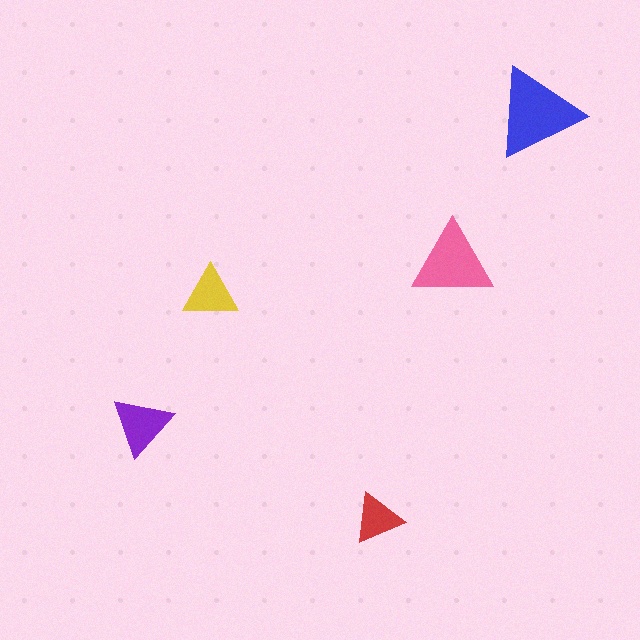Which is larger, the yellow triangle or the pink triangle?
The pink one.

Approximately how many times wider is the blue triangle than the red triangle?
About 2 times wider.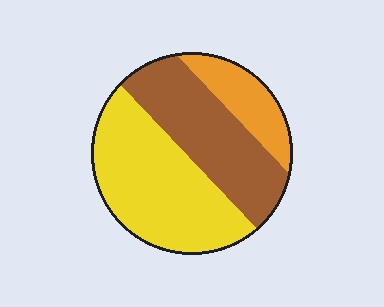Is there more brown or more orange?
Brown.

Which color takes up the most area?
Yellow, at roughly 45%.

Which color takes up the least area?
Orange, at roughly 15%.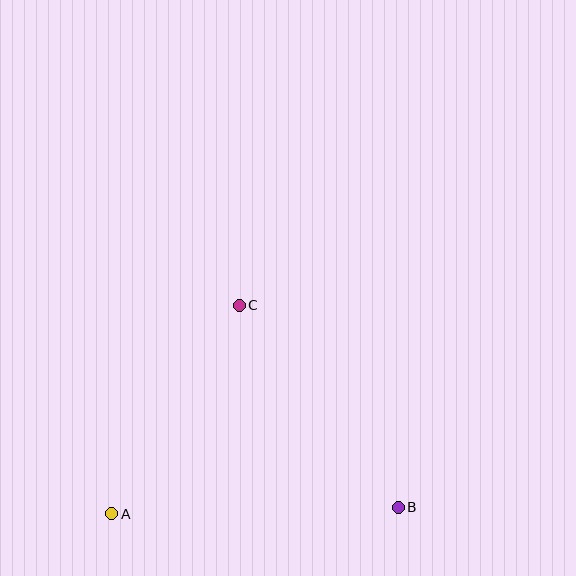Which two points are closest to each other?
Points A and C are closest to each other.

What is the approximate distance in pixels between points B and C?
The distance between B and C is approximately 257 pixels.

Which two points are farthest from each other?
Points A and B are farthest from each other.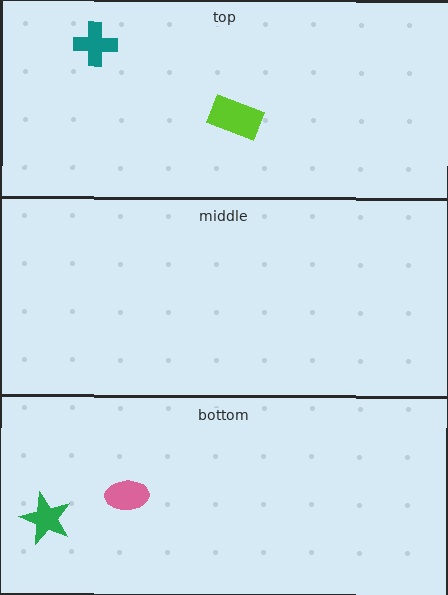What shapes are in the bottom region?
The pink ellipse, the green star.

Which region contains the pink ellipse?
The bottom region.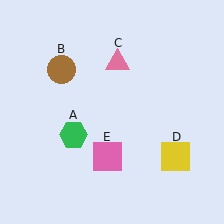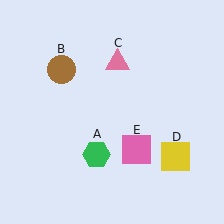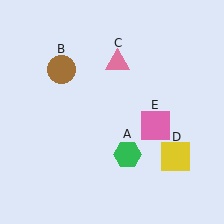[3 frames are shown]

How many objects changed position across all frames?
2 objects changed position: green hexagon (object A), pink square (object E).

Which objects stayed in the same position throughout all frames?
Brown circle (object B) and pink triangle (object C) and yellow square (object D) remained stationary.